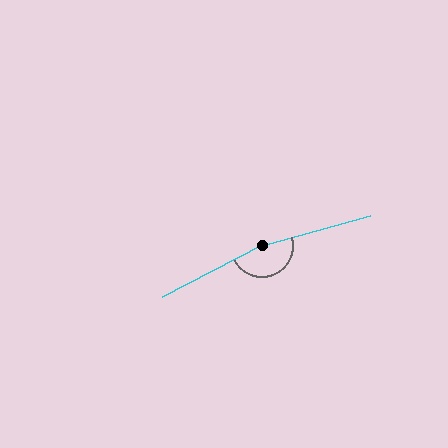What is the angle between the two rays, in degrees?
Approximately 168 degrees.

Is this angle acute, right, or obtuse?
It is obtuse.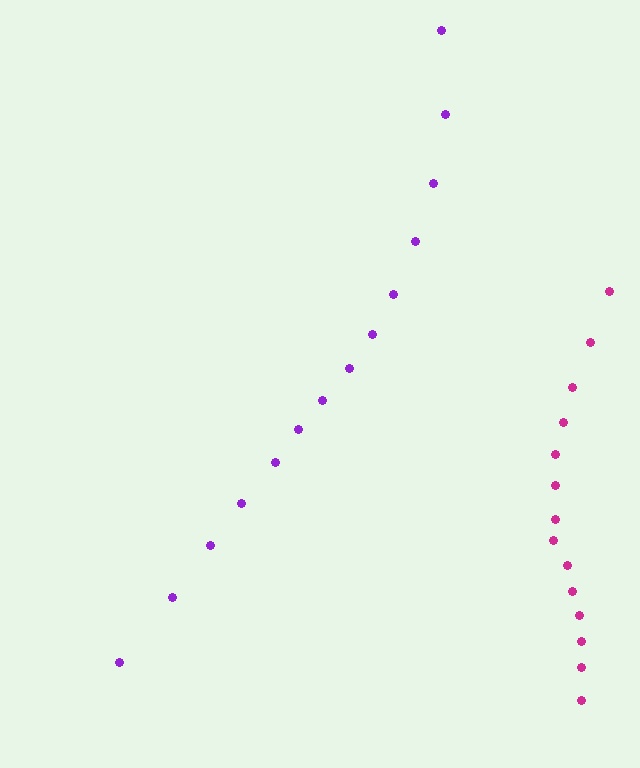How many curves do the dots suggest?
There are 2 distinct paths.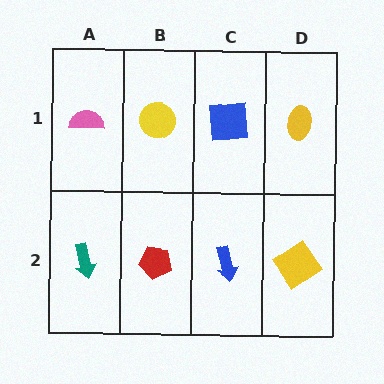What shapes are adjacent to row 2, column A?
A pink semicircle (row 1, column A), a red pentagon (row 2, column B).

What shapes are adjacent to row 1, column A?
A teal arrow (row 2, column A), a yellow circle (row 1, column B).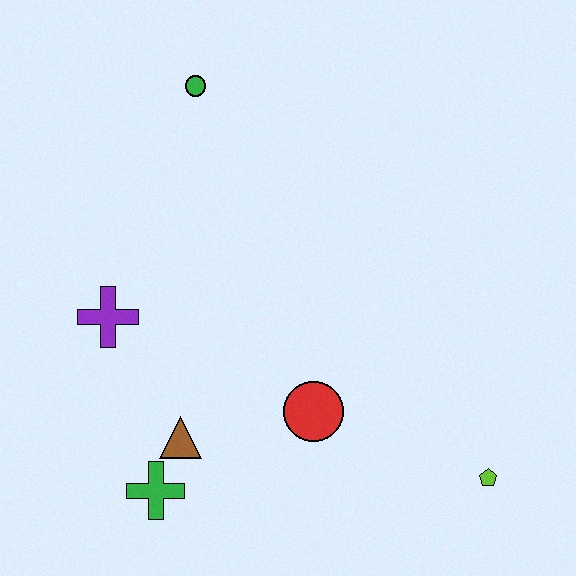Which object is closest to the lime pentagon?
The red circle is closest to the lime pentagon.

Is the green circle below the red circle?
No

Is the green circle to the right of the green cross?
Yes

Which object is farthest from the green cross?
The green circle is farthest from the green cross.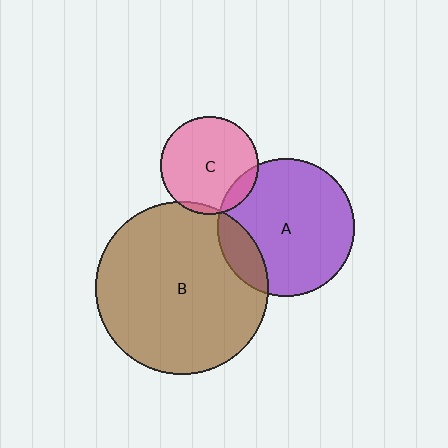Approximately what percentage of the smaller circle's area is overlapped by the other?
Approximately 10%.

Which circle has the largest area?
Circle B (brown).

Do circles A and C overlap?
Yes.